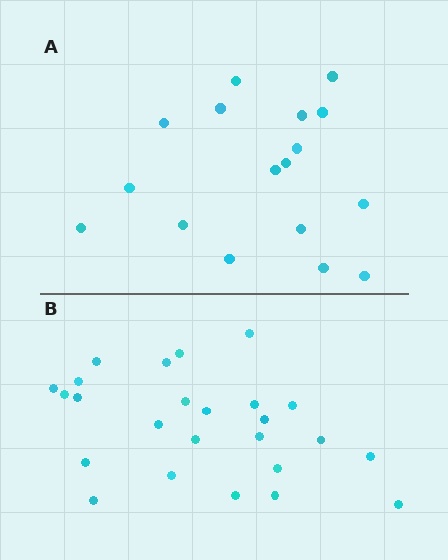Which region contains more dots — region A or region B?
Region B (the bottom region) has more dots.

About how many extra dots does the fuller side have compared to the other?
Region B has roughly 8 or so more dots than region A.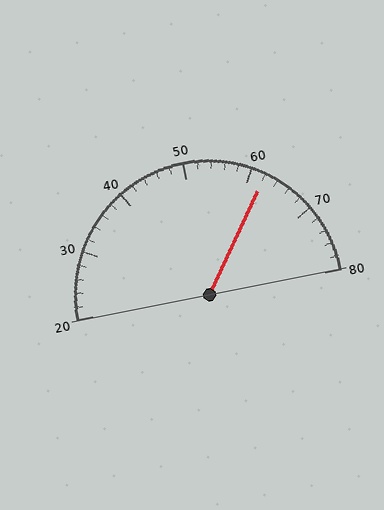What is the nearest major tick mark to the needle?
The nearest major tick mark is 60.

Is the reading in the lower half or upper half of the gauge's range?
The reading is in the upper half of the range (20 to 80).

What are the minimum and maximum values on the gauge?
The gauge ranges from 20 to 80.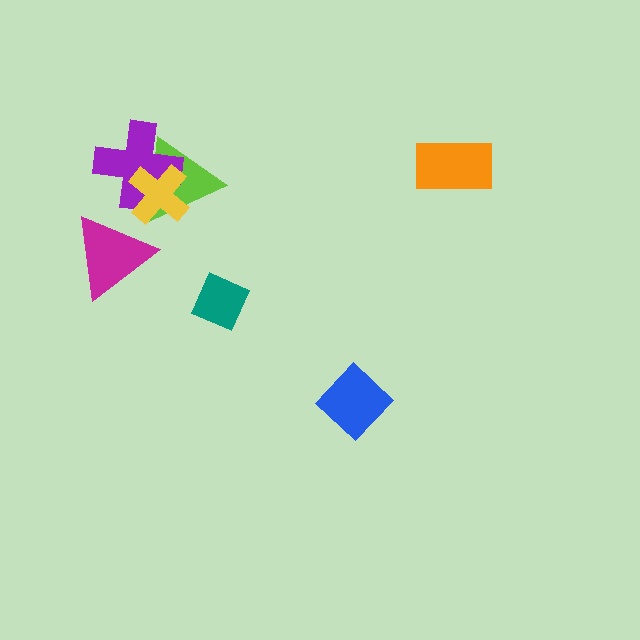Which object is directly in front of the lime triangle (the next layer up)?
The purple cross is directly in front of the lime triangle.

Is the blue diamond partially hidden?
No, no other shape covers it.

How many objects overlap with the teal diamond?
0 objects overlap with the teal diamond.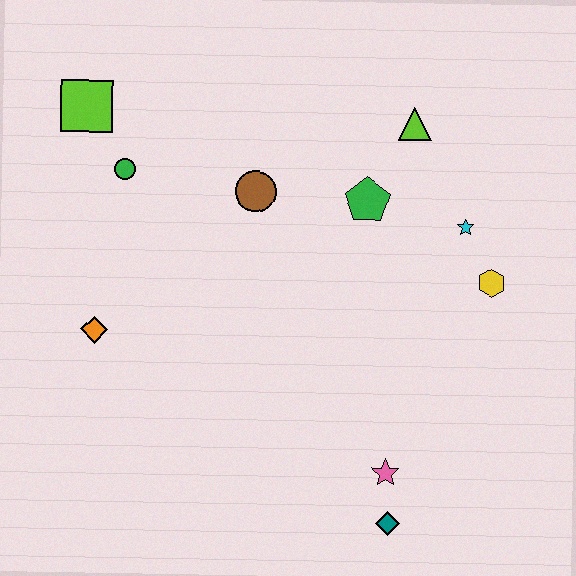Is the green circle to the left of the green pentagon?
Yes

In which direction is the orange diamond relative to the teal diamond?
The orange diamond is to the left of the teal diamond.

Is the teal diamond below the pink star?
Yes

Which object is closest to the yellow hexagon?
The cyan star is closest to the yellow hexagon.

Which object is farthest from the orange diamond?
The yellow hexagon is farthest from the orange diamond.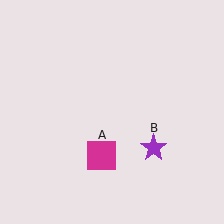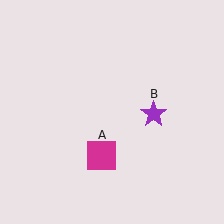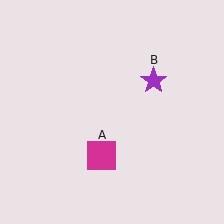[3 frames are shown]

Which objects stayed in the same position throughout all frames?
Magenta square (object A) remained stationary.